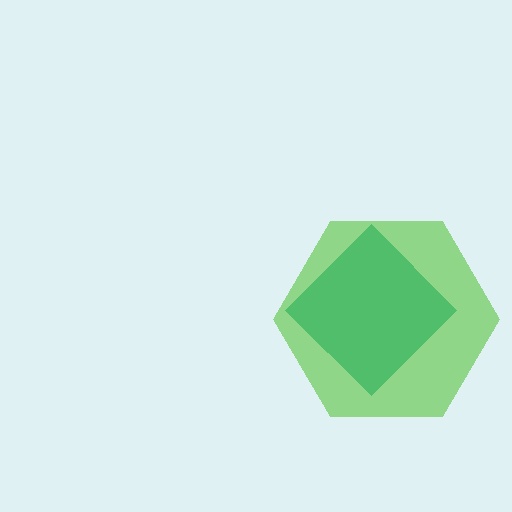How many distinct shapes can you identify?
There are 2 distinct shapes: a teal diamond, a lime hexagon.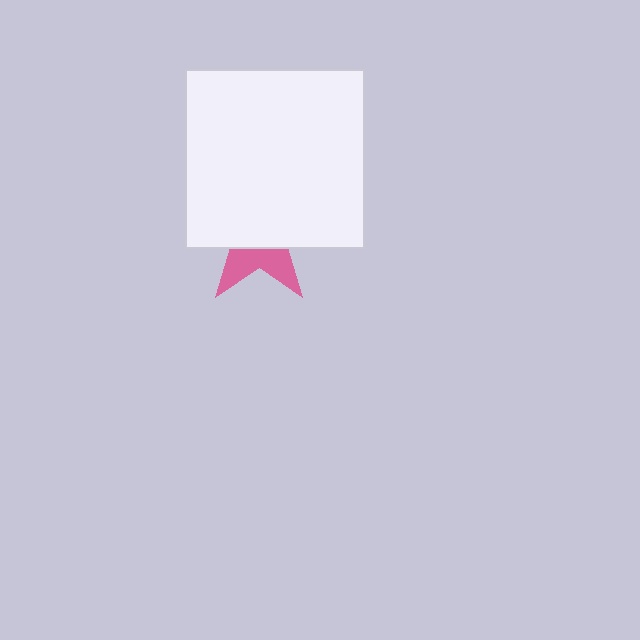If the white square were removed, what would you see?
You would see the complete pink star.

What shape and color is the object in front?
The object in front is a white square.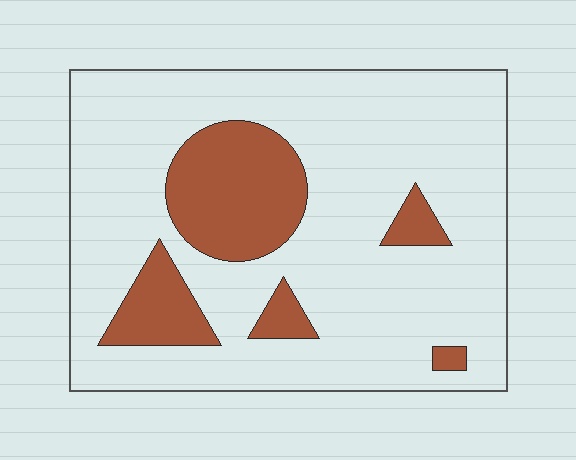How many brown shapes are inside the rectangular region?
5.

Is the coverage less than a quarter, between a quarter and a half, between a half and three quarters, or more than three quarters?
Less than a quarter.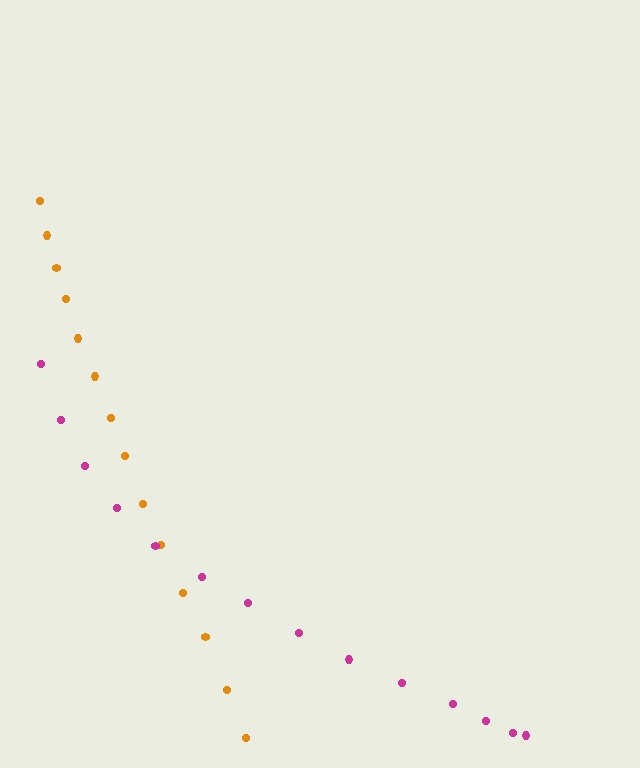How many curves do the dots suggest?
There are 2 distinct paths.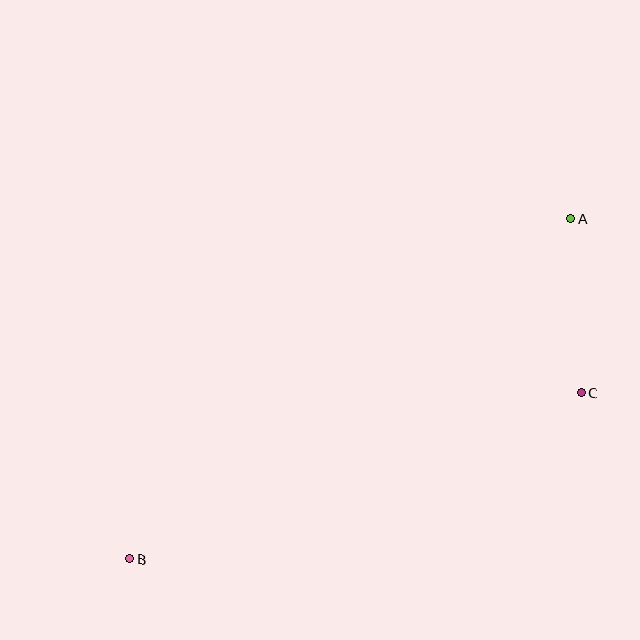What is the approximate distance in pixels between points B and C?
The distance between B and C is approximately 481 pixels.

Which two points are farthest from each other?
Points A and B are farthest from each other.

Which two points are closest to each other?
Points A and C are closest to each other.